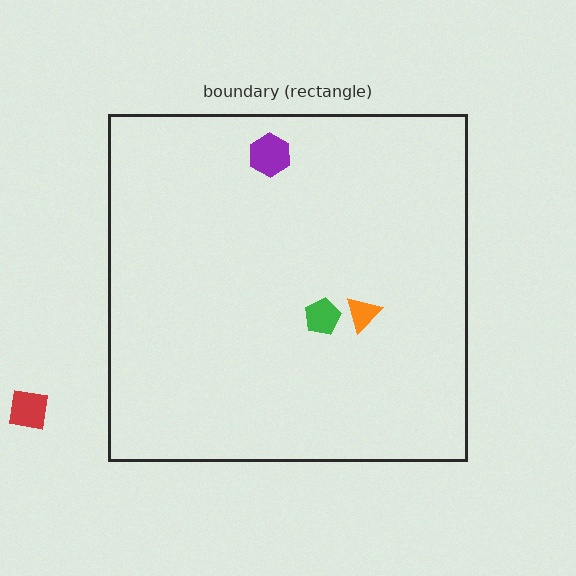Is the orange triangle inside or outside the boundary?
Inside.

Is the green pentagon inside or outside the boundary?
Inside.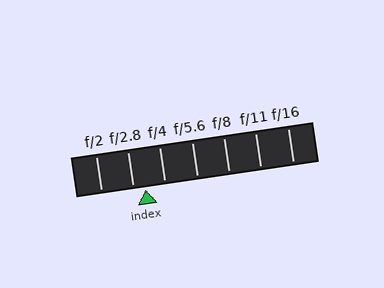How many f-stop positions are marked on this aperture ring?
There are 7 f-stop positions marked.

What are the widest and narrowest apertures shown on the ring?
The widest aperture shown is f/2 and the narrowest is f/16.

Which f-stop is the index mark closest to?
The index mark is closest to f/2.8.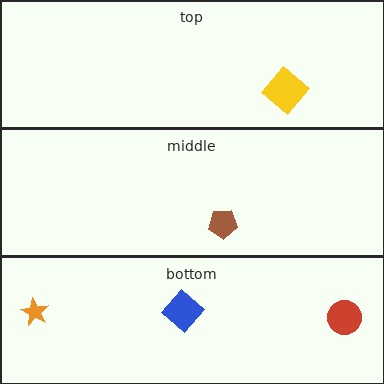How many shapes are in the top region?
1.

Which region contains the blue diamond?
The bottom region.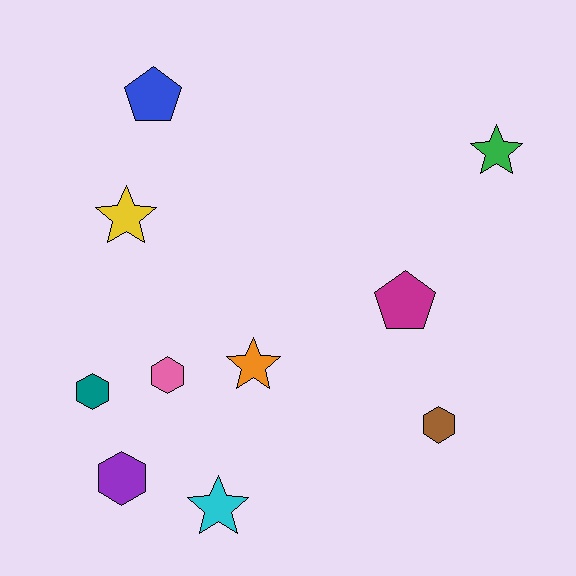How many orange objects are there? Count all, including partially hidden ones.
There is 1 orange object.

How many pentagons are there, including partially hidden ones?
There are 2 pentagons.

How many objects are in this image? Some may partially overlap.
There are 10 objects.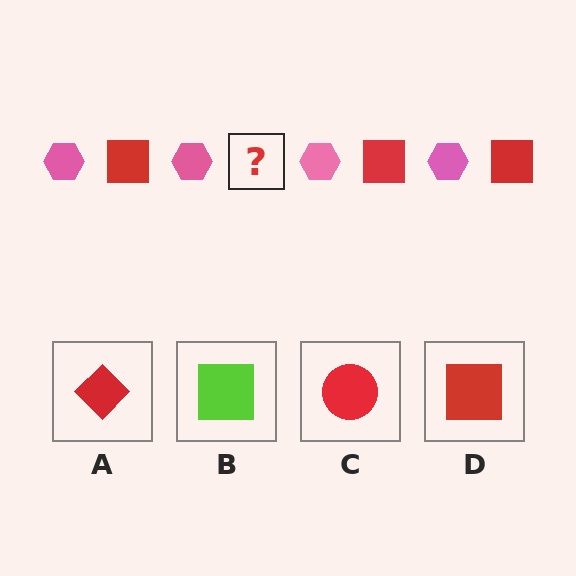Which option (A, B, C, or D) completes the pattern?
D.